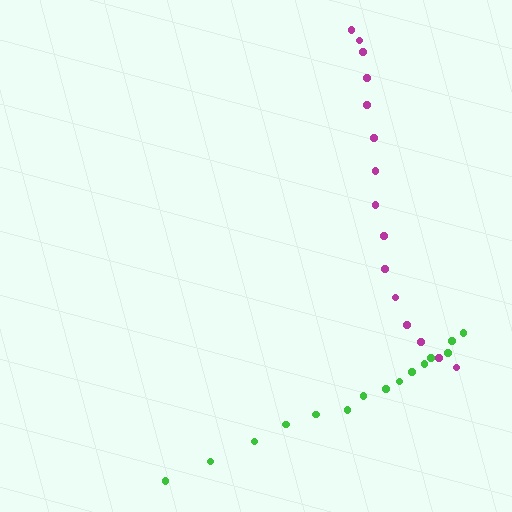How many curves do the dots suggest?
There are 2 distinct paths.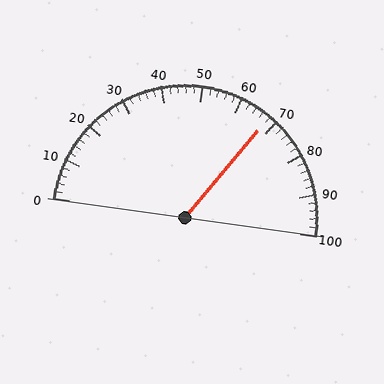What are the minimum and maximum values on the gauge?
The gauge ranges from 0 to 100.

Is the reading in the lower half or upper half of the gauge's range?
The reading is in the upper half of the range (0 to 100).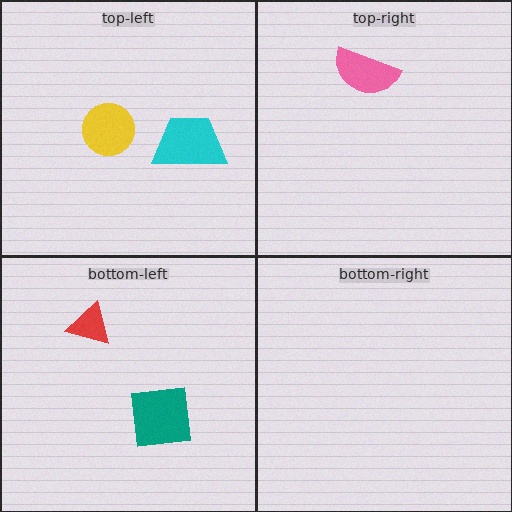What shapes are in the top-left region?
The yellow circle, the cyan trapezoid.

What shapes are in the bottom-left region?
The red triangle, the teal square.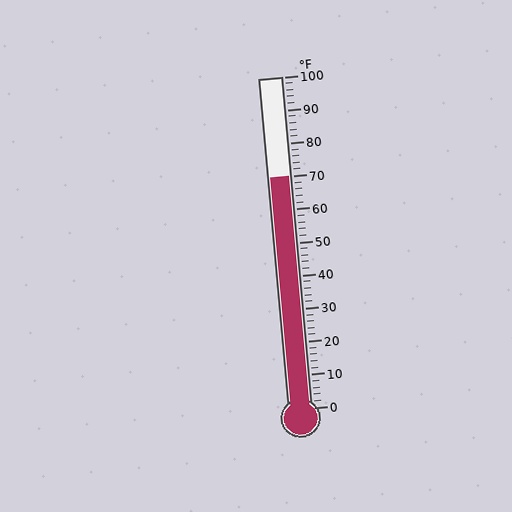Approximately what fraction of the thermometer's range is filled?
The thermometer is filled to approximately 70% of its range.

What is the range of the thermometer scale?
The thermometer scale ranges from 0°F to 100°F.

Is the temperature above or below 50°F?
The temperature is above 50°F.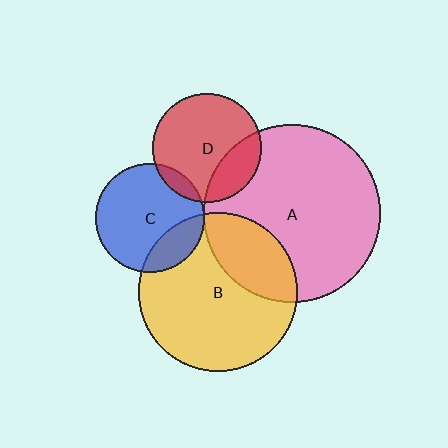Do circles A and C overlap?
Yes.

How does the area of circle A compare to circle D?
Approximately 2.7 times.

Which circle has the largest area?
Circle A (pink).